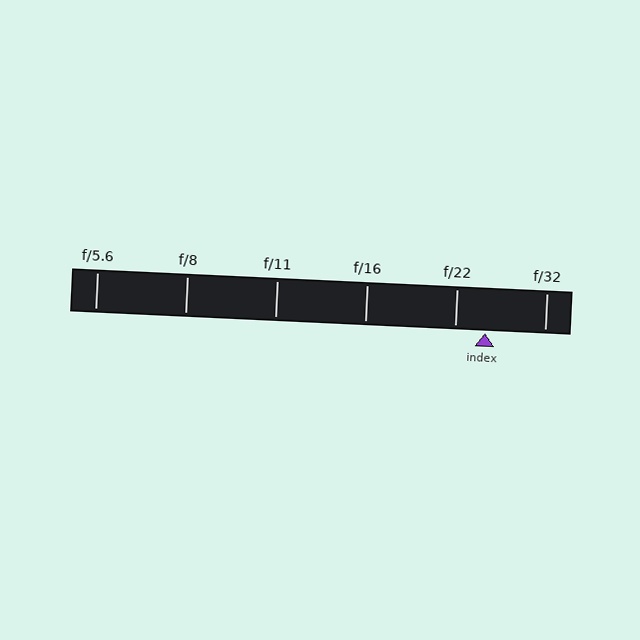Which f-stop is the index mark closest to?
The index mark is closest to f/22.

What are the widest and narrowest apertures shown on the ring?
The widest aperture shown is f/5.6 and the narrowest is f/32.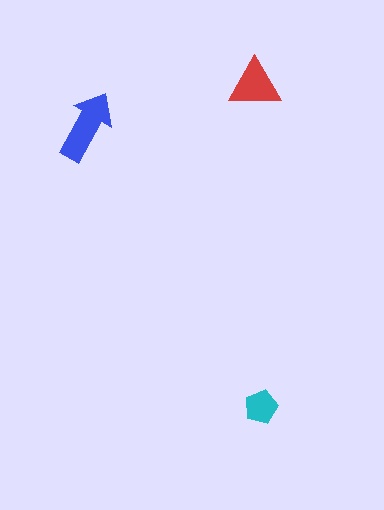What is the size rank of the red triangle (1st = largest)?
2nd.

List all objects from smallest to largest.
The cyan pentagon, the red triangle, the blue arrow.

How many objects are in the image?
There are 3 objects in the image.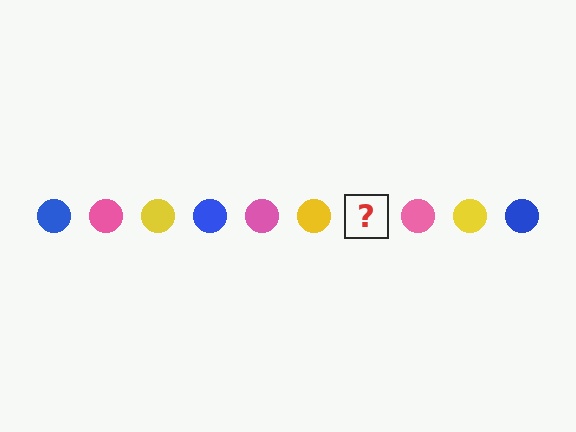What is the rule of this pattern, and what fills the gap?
The rule is that the pattern cycles through blue, pink, yellow circles. The gap should be filled with a blue circle.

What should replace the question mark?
The question mark should be replaced with a blue circle.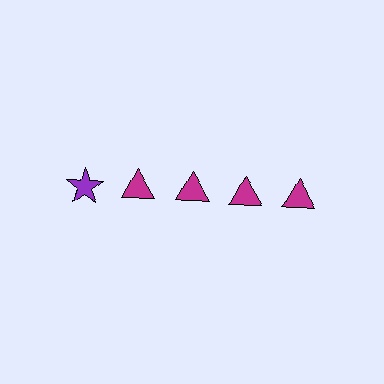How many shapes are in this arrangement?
There are 5 shapes arranged in a grid pattern.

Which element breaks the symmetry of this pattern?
The purple star in the top row, leftmost column breaks the symmetry. All other shapes are magenta triangles.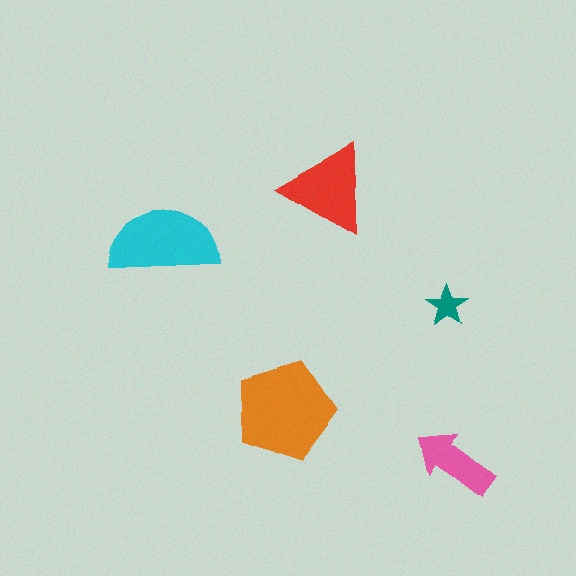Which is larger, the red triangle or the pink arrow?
The red triangle.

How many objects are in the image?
There are 5 objects in the image.